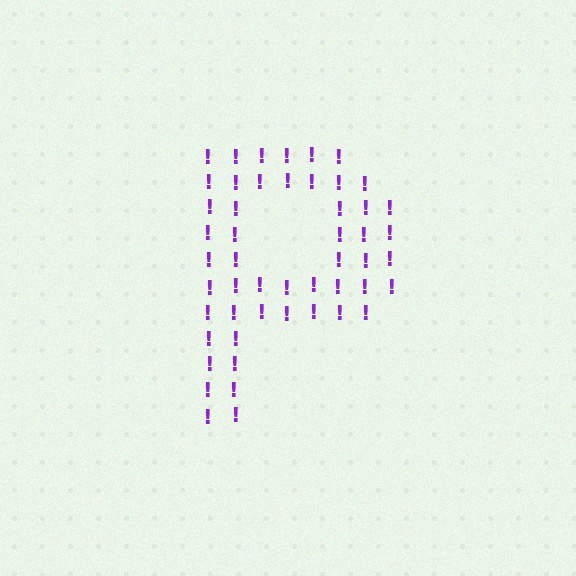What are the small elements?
The small elements are exclamation marks.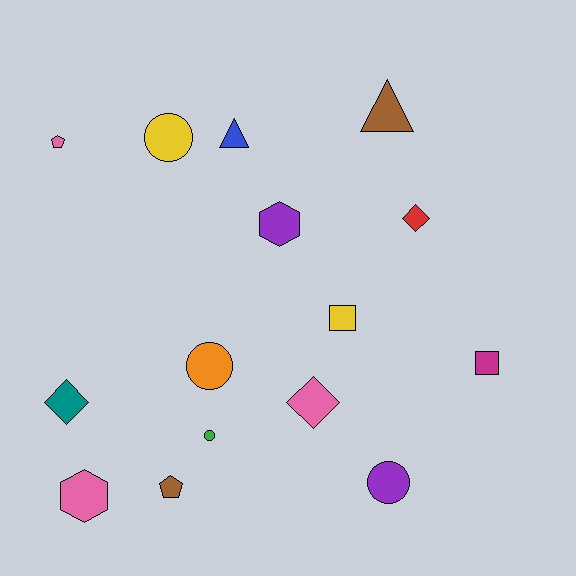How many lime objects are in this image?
There are no lime objects.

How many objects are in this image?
There are 15 objects.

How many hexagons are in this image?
There are 2 hexagons.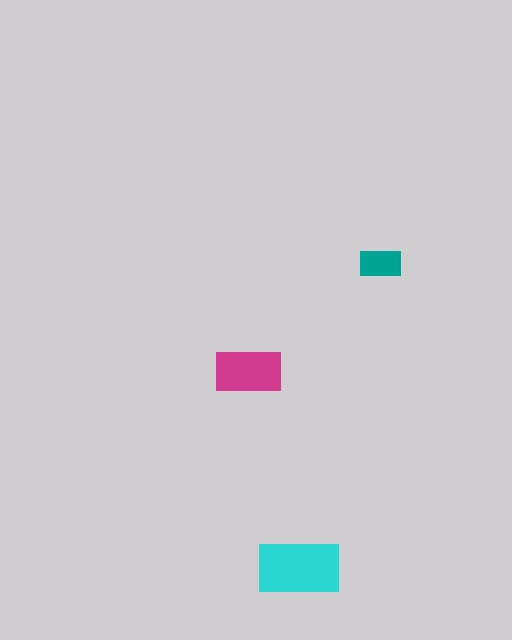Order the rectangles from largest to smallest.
the cyan one, the magenta one, the teal one.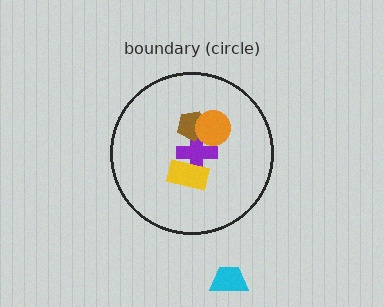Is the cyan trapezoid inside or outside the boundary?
Outside.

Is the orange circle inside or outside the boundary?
Inside.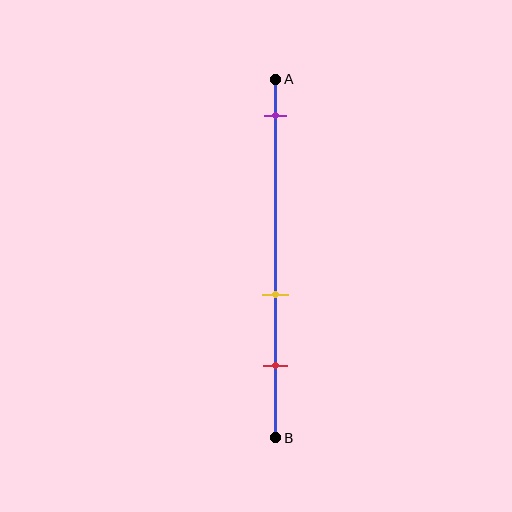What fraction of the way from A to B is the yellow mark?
The yellow mark is approximately 60% (0.6) of the way from A to B.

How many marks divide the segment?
There are 3 marks dividing the segment.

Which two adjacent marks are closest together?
The yellow and red marks are the closest adjacent pair.